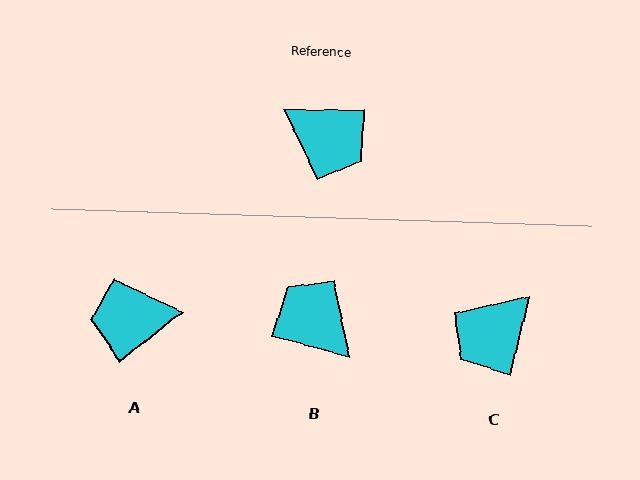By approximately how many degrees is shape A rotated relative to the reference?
Approximately 142 degrees clockwise.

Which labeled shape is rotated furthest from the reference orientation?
B, about 165 degrees away.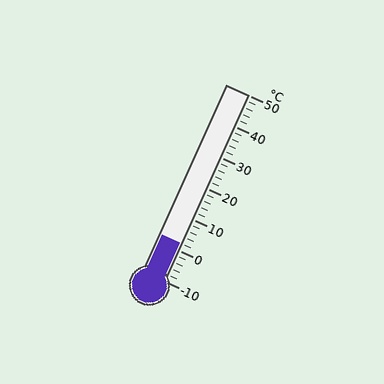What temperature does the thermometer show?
The thermometer shows approximately 2°C.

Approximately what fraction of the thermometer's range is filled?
The thermometer is filled to approximately 20% of its range.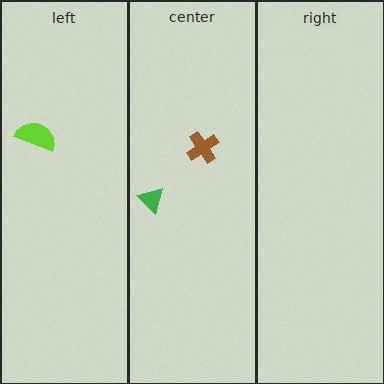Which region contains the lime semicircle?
The left region.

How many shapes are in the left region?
1.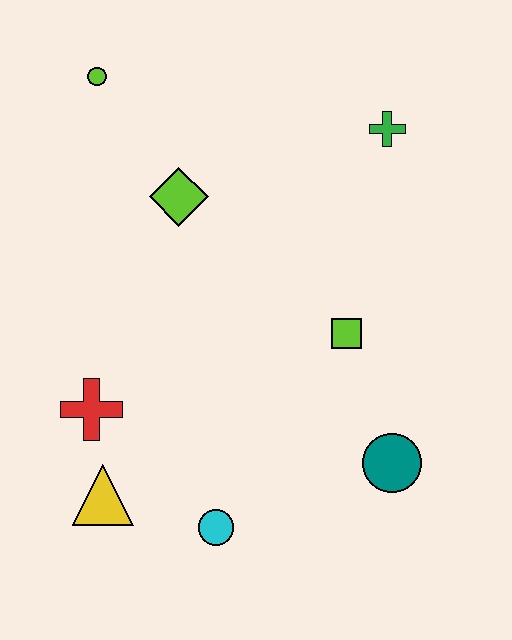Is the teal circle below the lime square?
Yes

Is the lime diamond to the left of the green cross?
Yes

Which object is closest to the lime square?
The teal circle is closest to the lime square.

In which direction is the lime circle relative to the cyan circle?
The lime circle is above the cyan circle.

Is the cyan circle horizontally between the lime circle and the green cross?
Yes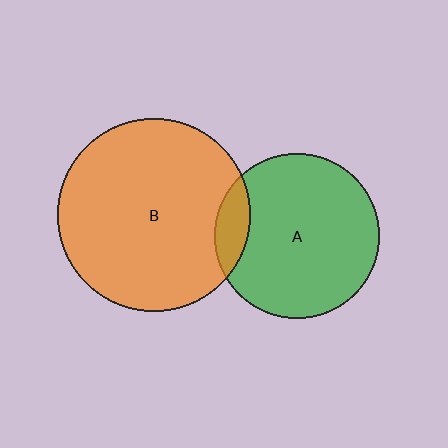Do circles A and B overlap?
Yes.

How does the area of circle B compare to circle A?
Approximately 1.4 times.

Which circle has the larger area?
Circle B (orange).